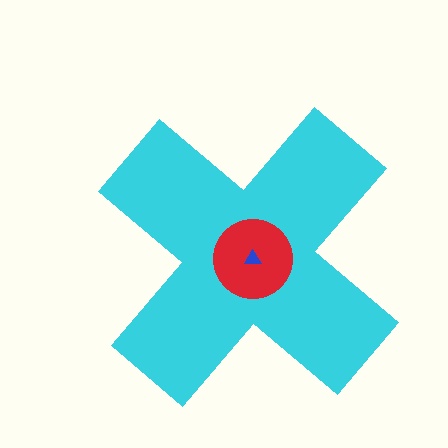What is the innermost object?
The blue triangle.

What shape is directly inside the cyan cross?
The red circle.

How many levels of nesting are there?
3.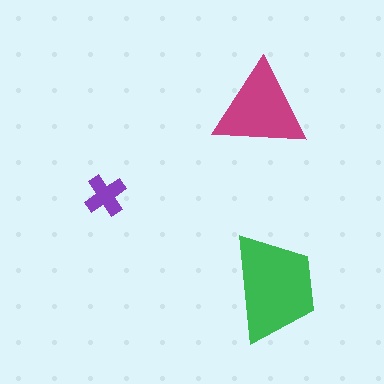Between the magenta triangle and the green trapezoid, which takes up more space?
The green trapezoid.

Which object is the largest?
The green trapezoid.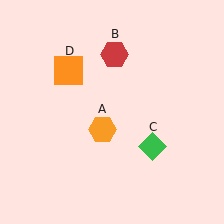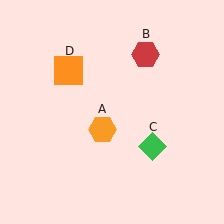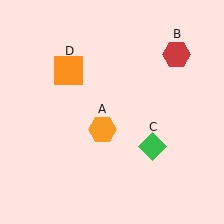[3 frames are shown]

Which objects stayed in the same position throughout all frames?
Orange hexagon (object A) and green diamond (object C) and orange square (object D) remained stationary.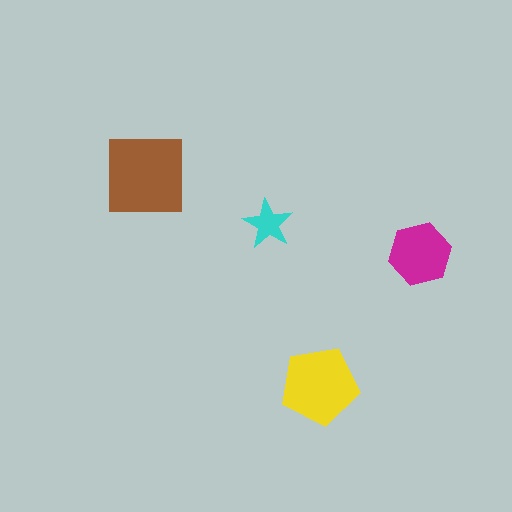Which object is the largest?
The brown square.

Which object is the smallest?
The cyan star.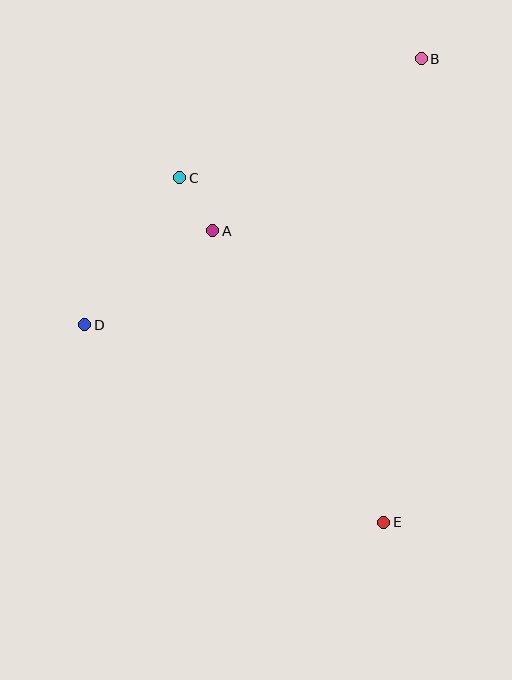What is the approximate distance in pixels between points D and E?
The distance between D and E is approximately 359 pixels.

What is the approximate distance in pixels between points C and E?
The distance between C and E is approximately 401 pixels.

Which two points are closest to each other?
Points A and C are closest to each other.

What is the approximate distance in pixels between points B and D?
The distance between B and D is approximately 429 pixels.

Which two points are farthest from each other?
Points B and E are farthest from each other.